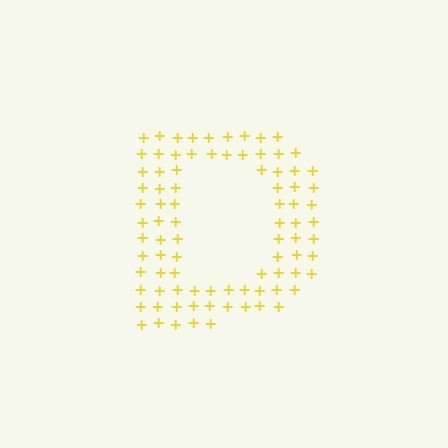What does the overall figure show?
The overall figure shows the letter D.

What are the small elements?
The small elements are plus signs.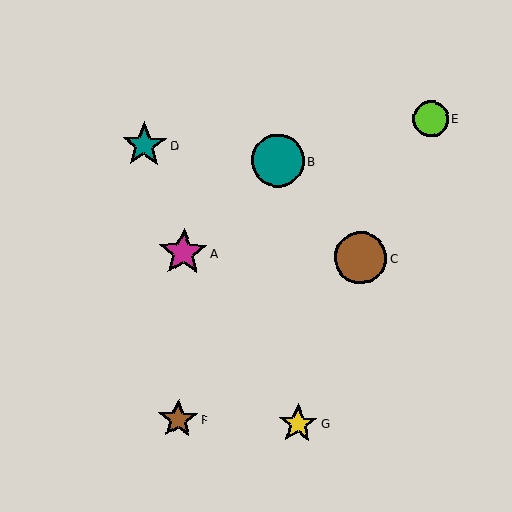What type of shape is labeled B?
Shape B is a teal circle.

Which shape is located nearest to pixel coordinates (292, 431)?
The yellow star (labeled G) at (298, 424) is nearest to that location.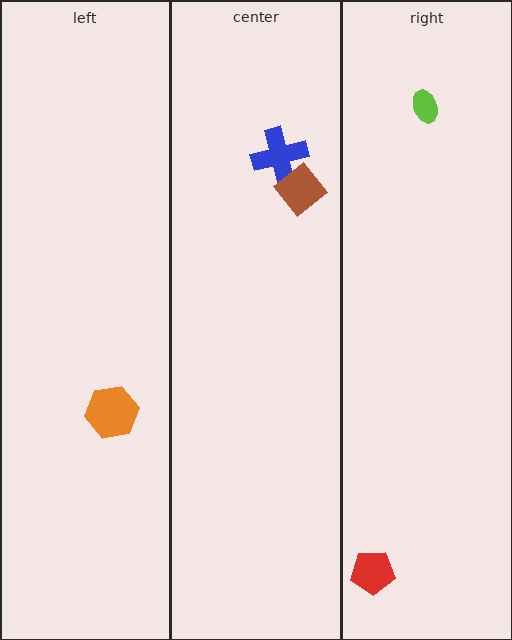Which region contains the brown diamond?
The center region.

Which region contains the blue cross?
The center region.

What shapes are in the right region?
The lime ellipse, the red pentagon.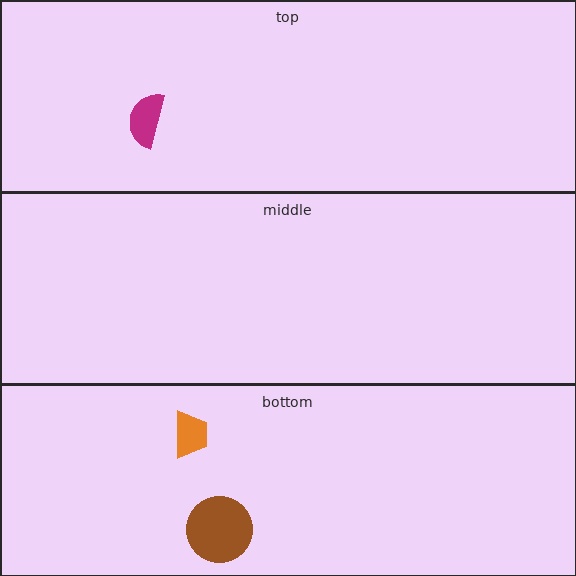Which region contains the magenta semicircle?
The top region.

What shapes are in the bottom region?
The orange trapezoid, the brown circle.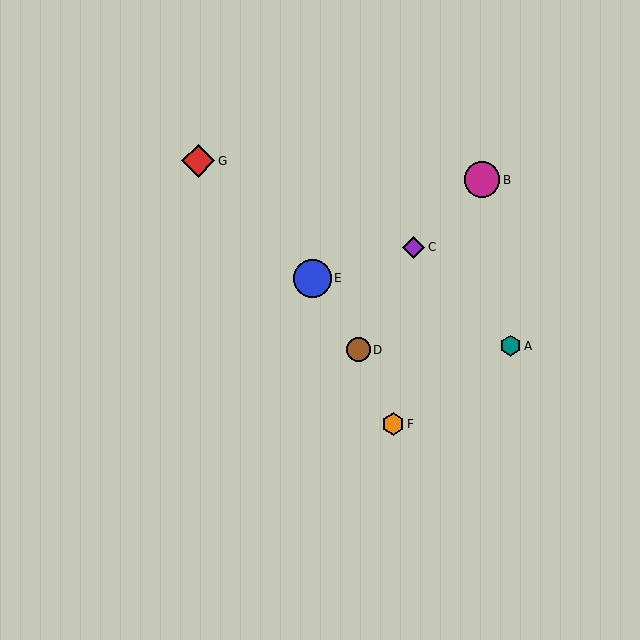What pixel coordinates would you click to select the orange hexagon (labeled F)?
Click at (393, 424) to select the orange hexagon F.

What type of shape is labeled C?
Shape C is a purple diamond.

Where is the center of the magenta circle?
The center of the magenta circle is at (482, 180).